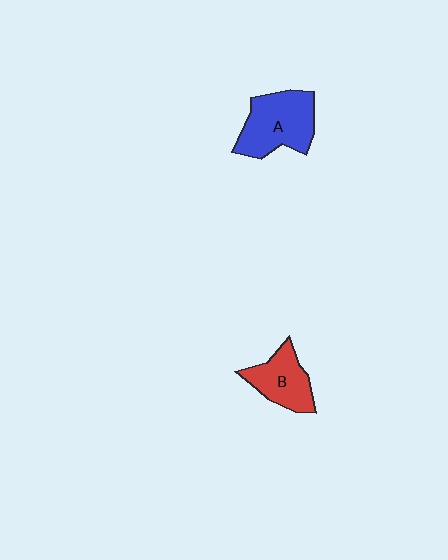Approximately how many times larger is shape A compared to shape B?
Approximately 1.4 times.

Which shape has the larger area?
Shape A (blue).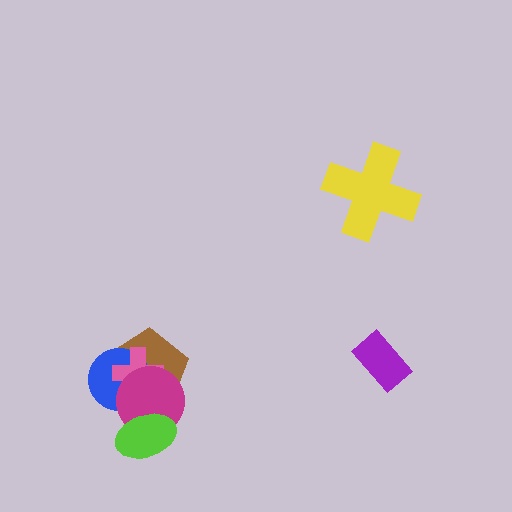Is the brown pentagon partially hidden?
Yes, it is partially covered by another shape.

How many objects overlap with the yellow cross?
0 objects overlap with the yellow cross.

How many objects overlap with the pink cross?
3 objects overlap with the pink cross.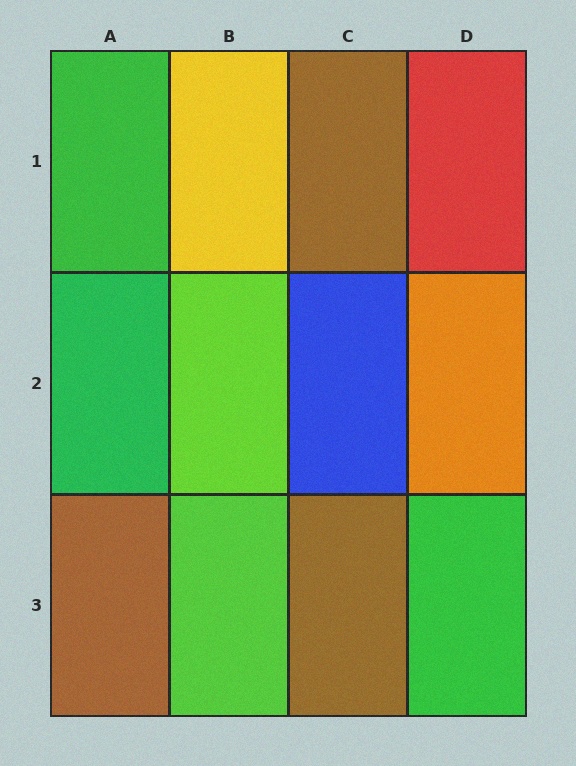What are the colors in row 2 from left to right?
Green, lime, blue, orange.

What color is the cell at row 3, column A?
Brown.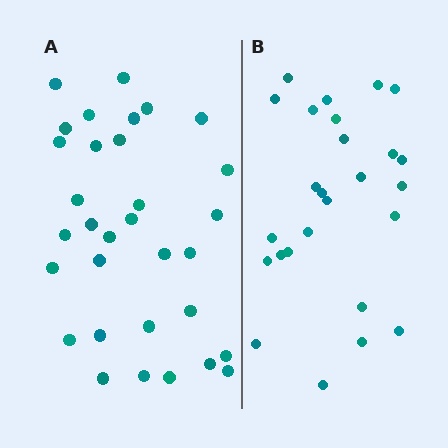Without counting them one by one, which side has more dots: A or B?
Region A (the left region) has more dots.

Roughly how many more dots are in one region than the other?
Region A has about 6 more dots than region B.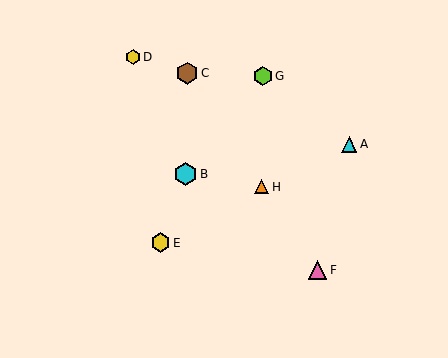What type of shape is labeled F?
Shape F is a pink triangle.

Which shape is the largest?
The cyan hexagon (labeled B) is the largest.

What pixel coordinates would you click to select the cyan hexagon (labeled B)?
Click at (185, 174) to select the cyan hexagon B.